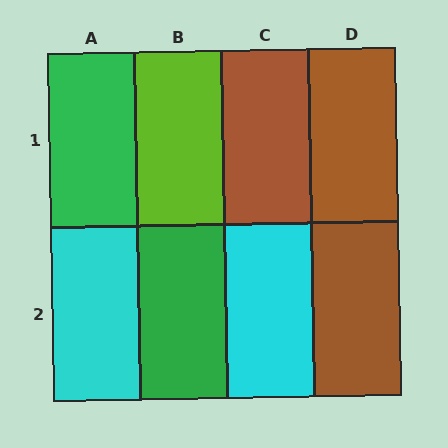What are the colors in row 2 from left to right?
Cyan, green, cyan, brown.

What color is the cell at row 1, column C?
Brown.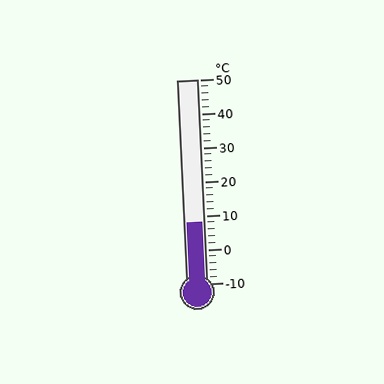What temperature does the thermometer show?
The thermometer shows approximately 8°C.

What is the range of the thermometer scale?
The thermometer scale ranges from -10°C to 50°C.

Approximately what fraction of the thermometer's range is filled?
The thermometer is filled to approximately 30% of its range.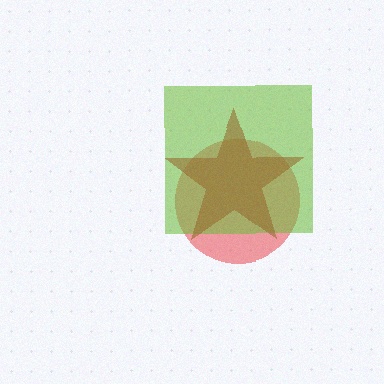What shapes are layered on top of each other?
The layered shapes are: a red circle, a lime square, a brown star.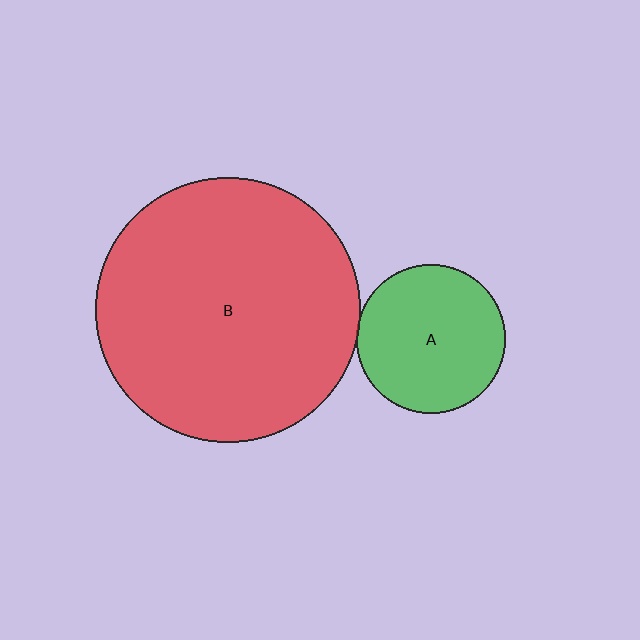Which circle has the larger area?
Circle B (red).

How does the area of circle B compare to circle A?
Approximately 3.2 times.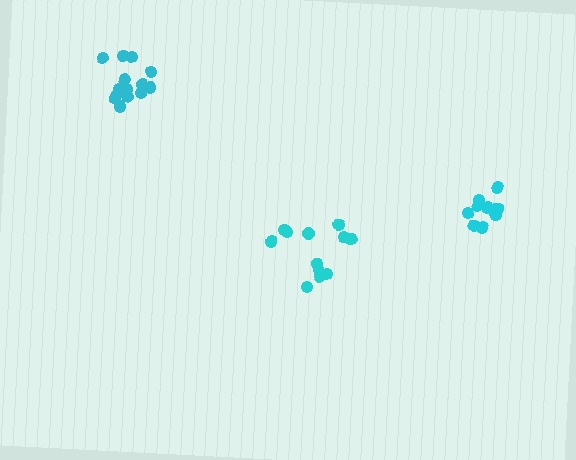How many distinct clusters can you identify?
There are 3 distinct clusters.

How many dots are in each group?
Group 1: 12 dots, Group 2: 15 dots, Group 3: 10 dots (37 total).